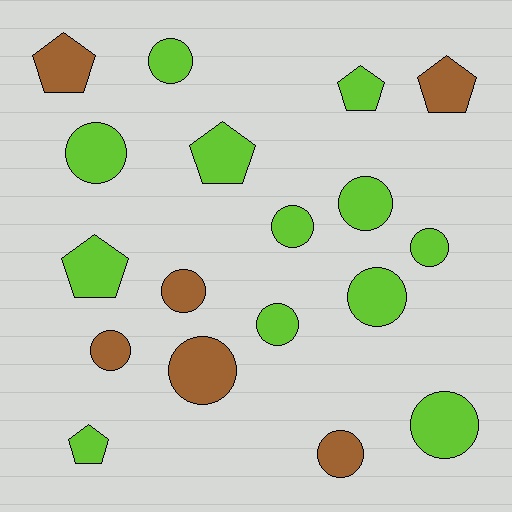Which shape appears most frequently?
Circle, with 12 objects.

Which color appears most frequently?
Lime, with 12 objects.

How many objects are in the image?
There are 18 objects.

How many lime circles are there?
There are 8 lime circles.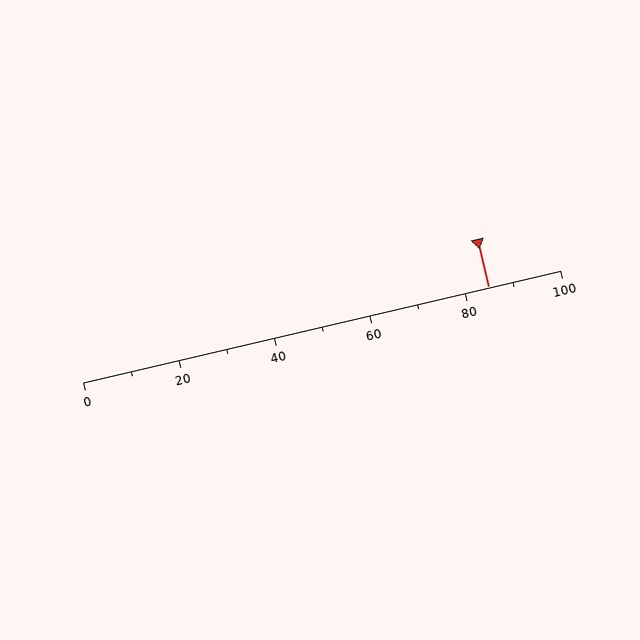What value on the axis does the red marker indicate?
The marker indicates approximately 85.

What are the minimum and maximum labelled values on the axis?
The axis runs from 0 to 100.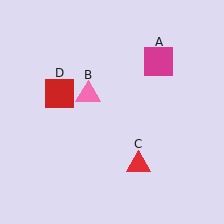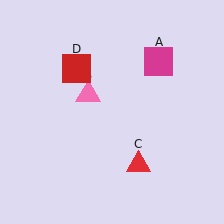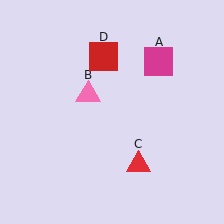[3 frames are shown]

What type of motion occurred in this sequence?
The red square (object D) rotated clockwise around the center of the scene.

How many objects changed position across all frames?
1 object changed position: red square (object D).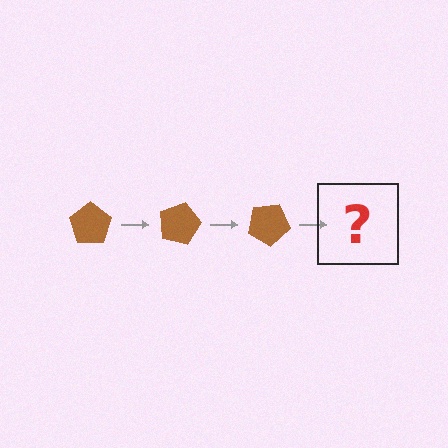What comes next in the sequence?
The next element should be a brown pentagon rotated 45 degrees.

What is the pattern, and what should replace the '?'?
The pattern is that the pentagon rotates 15 degrees each step. The '?' should be a brown pentagon rotated 45 degrees.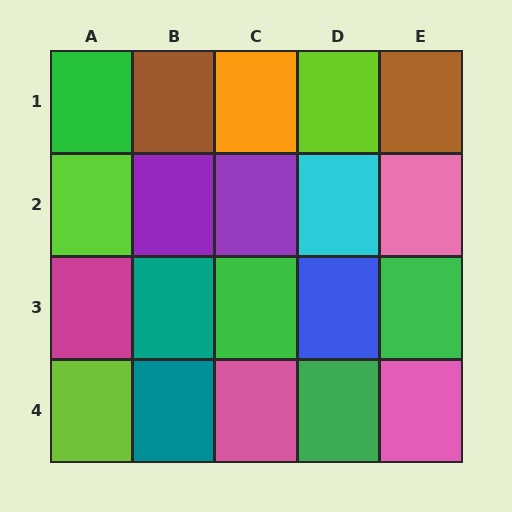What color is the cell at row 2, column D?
Cyan.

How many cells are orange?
1 cell is orange.